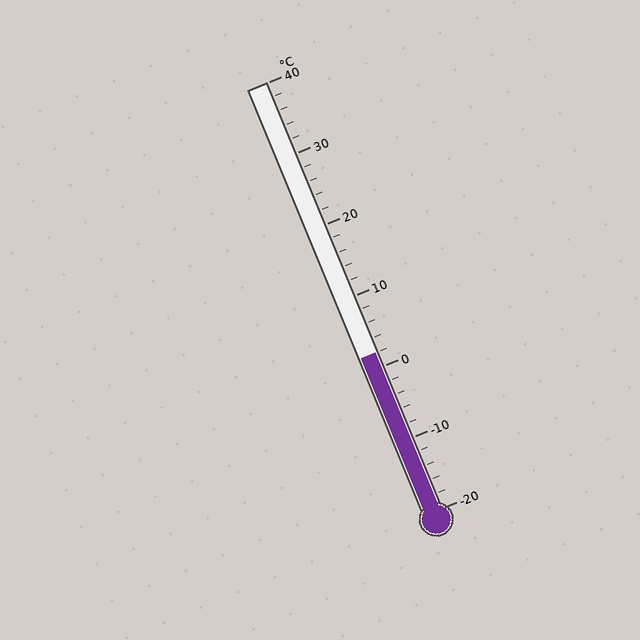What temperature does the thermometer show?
The thermometer shows approximately 2°C.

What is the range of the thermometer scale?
The thermometer scale ranges from -20°C to 40°C.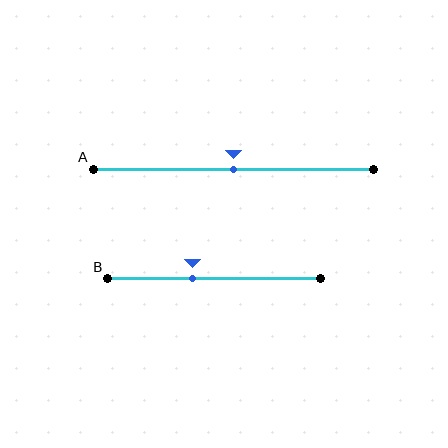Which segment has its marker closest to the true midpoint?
Segment A has its marker closest to the true midpoint.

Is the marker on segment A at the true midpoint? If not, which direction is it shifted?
Yes, the marker on segment A is at the true midpoint.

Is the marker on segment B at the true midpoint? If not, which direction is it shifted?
No, the marker on segment B is shifted to the left by about 10% of the segment length.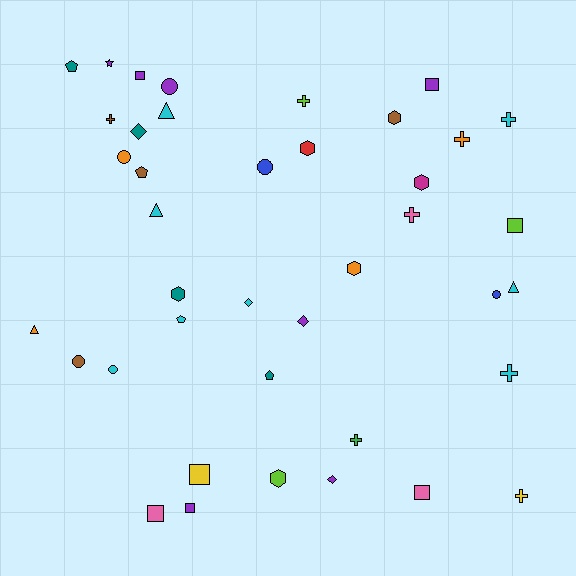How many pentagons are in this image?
There are 4 pentagons.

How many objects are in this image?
There are 40 objects.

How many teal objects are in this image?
There are 4 teal objects.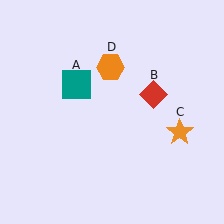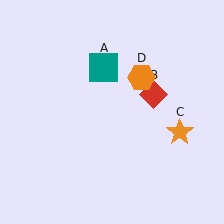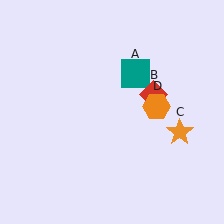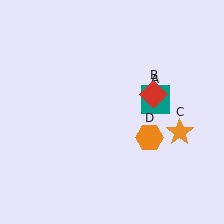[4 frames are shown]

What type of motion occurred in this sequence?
The teal square (object A), orange hexagon (object D) rotated clockwise around the center of the scene.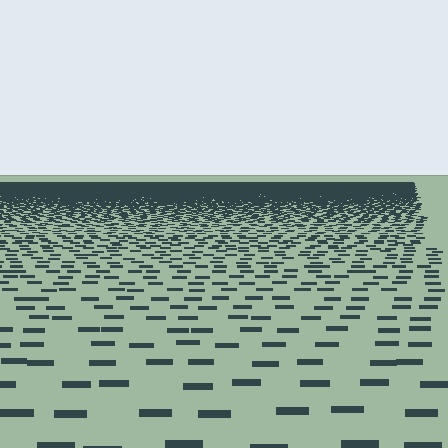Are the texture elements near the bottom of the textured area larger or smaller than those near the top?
Larger. Near the bottom, elements are closer to the viewer and appear at a bigger on-screen size.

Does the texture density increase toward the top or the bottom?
Density increases toward the top.